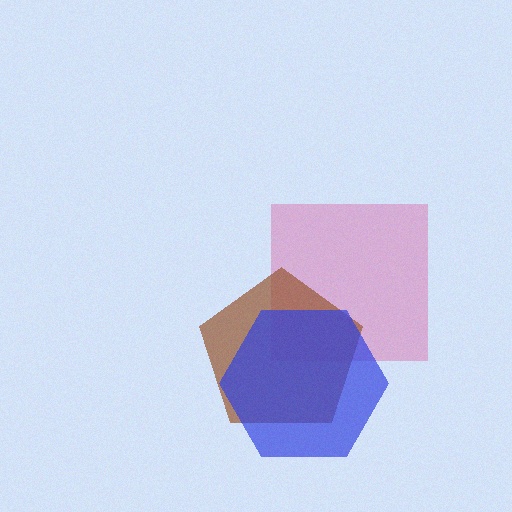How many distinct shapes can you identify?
There are 3 distinct shapes: a pink square, a brown pentagon, a blue hexagon.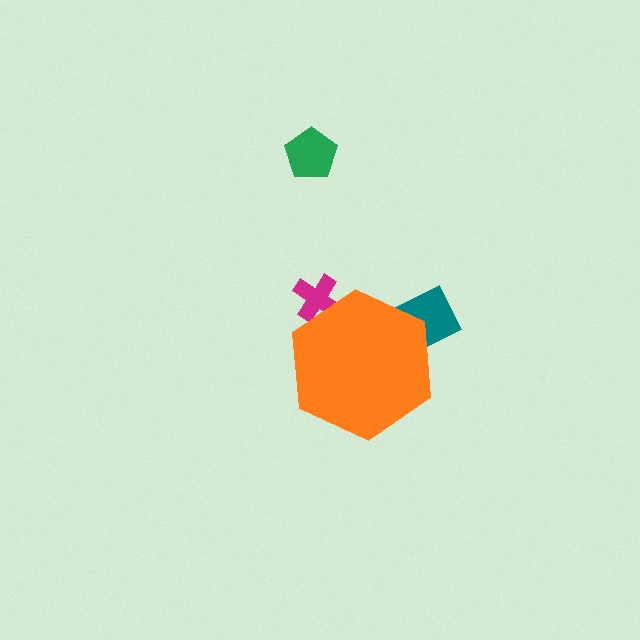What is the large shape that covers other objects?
An orange hexagon.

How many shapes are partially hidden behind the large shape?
2 shapes are partially hidden.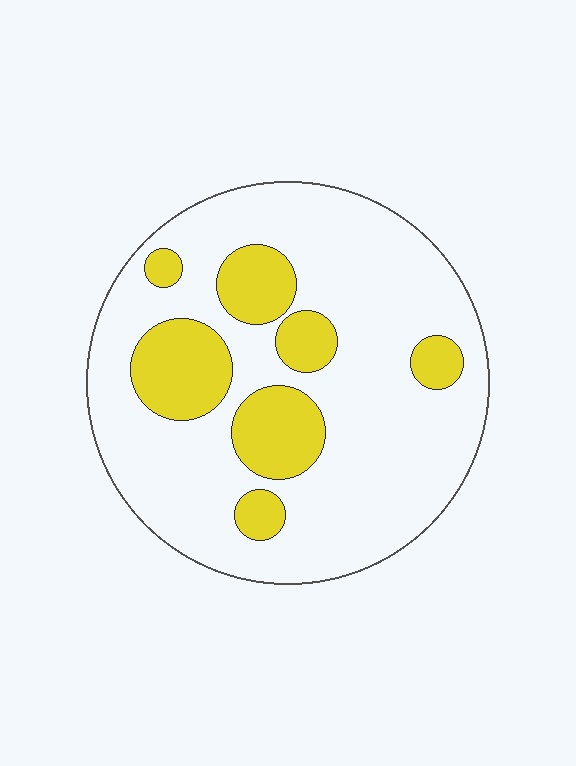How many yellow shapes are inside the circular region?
7.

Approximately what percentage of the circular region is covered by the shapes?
Approximately 25%.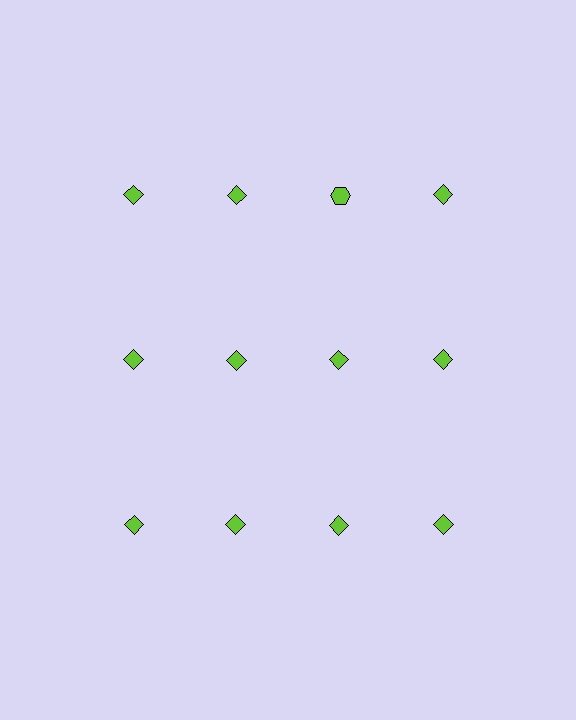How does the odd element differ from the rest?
It has a different shape: hexagon instead of diamond.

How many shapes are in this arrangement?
There are 12 shapes arranged in a grid pattern.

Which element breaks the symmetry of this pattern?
The lime hexagon in the top row, center column breaks the symmetry. All other shapes are lime diamonds.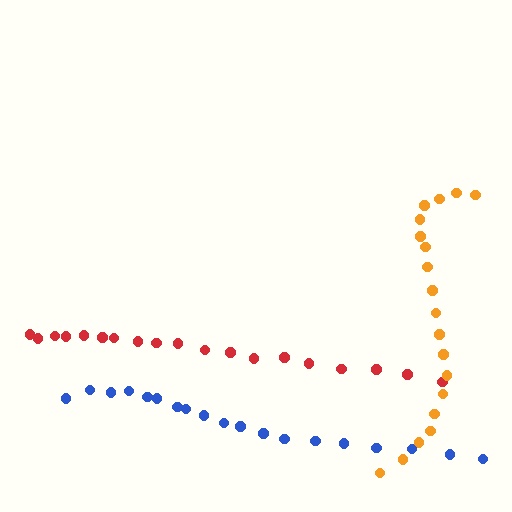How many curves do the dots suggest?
There are 3 distinct paths.